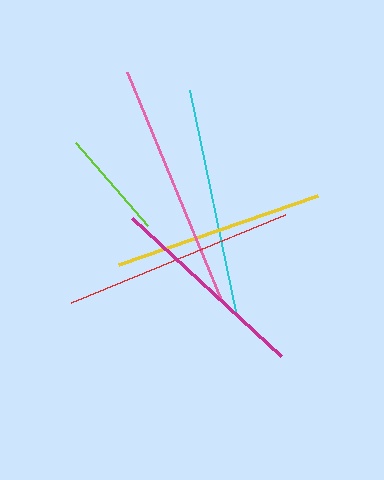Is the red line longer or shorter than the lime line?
The red line is longer than the lime line.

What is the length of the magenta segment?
The magenta segment is approximately 203 pixels long.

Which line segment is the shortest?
The lime line is the shortest at approximately 110 pixels.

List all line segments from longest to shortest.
From longest to shortest: pink, red, cyan, yellow, magenta, lime.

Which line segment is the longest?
The pink line is the longest at approximately 249 pixels.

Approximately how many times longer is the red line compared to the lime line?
The red line is approximately 2.1 times the length of the lime line.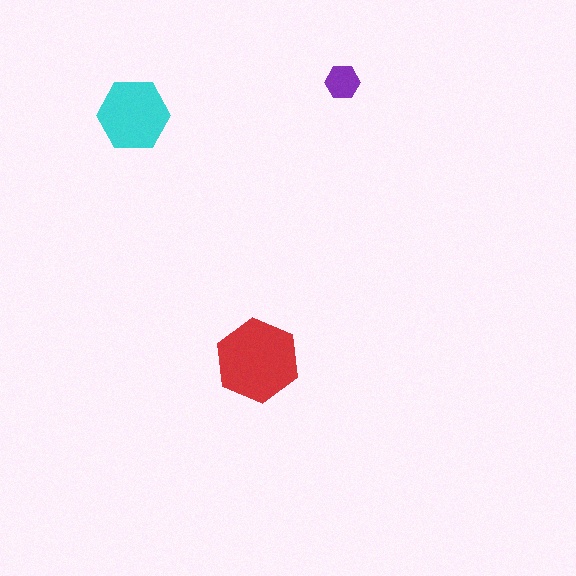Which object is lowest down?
The red hexagon is bottommost.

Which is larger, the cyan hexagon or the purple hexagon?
The cyan one.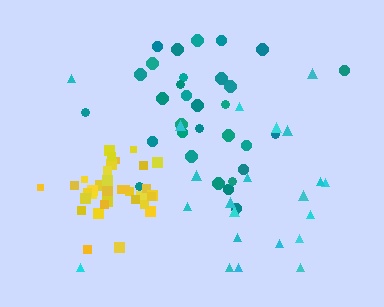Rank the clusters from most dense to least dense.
yellow, teal, cyan.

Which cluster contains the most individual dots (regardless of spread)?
Yellow (35).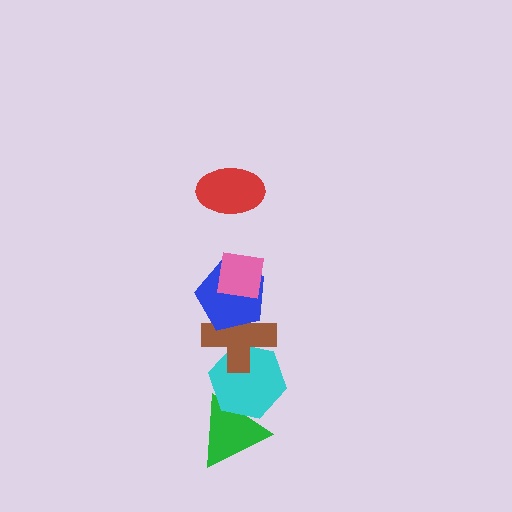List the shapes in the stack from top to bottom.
From top to bottom: the red ellipse, the pink square, the blue pentagon, the brown cross, the cyan hexagon, the green triangle.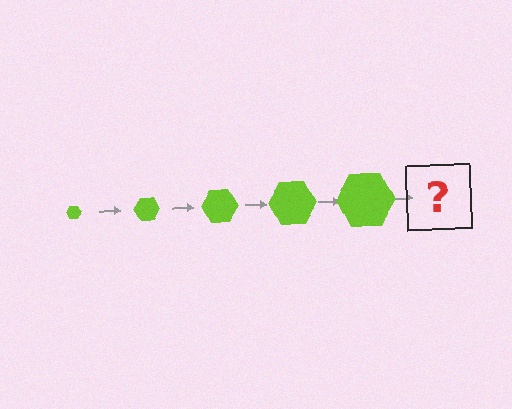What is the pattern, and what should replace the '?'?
The pattern is that the hexagon gets progressively larger each step. The '?' should be a lime hexagon, larger than the previous one.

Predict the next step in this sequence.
The next step is a lime hexagon, larger than the previous one.